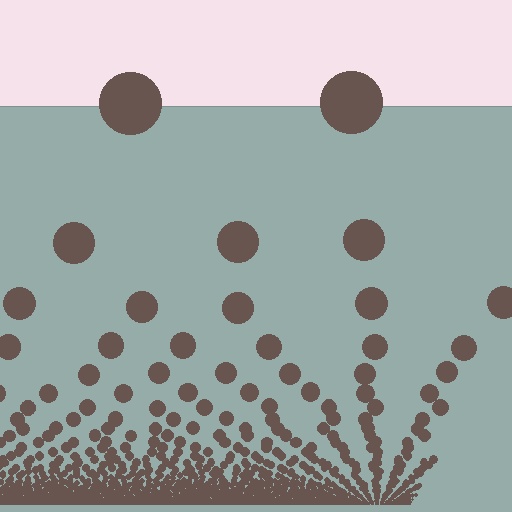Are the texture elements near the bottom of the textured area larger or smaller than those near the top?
Smaller. The gradient is inverted — elements near the bottom are smaller and denser.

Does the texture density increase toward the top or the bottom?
Density increases toward the bottom.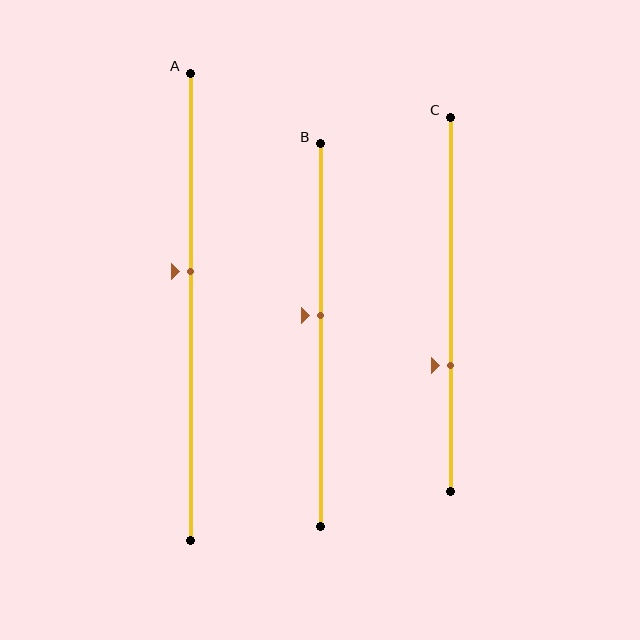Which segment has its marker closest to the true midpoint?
Segment B has its marker closest to the true midpoint.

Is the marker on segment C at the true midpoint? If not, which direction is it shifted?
No, the marker on segment C is shifted downward by about 16% of the segment length.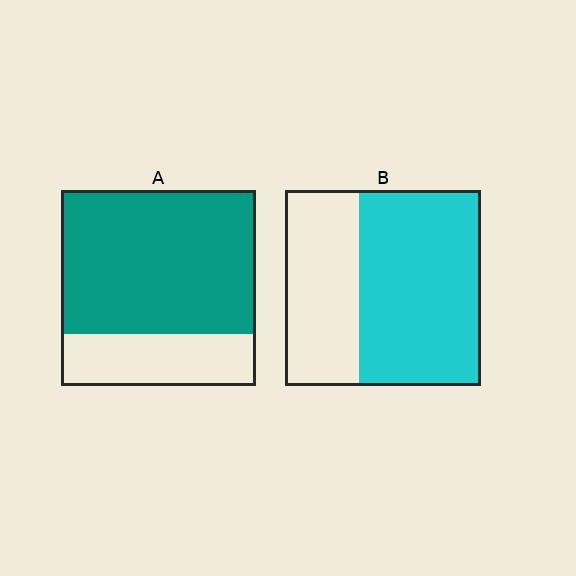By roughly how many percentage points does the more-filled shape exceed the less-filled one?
By roughly 10 percentage points (A over B).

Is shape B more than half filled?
Yes.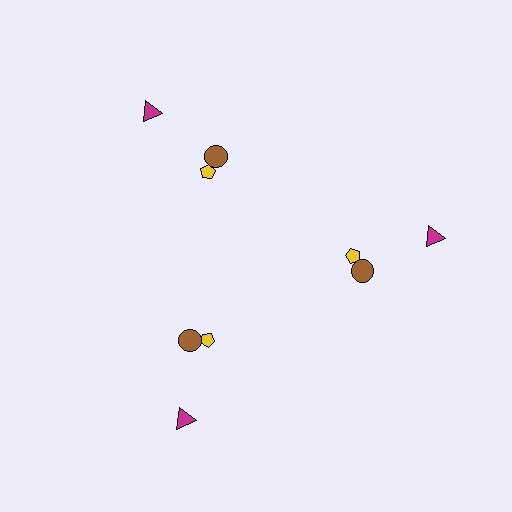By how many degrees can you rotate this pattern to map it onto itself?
The pattern maps onto itself every 120 degrees of rotation.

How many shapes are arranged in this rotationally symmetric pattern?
There are 9 shapes, arranged in 3 groups of 3.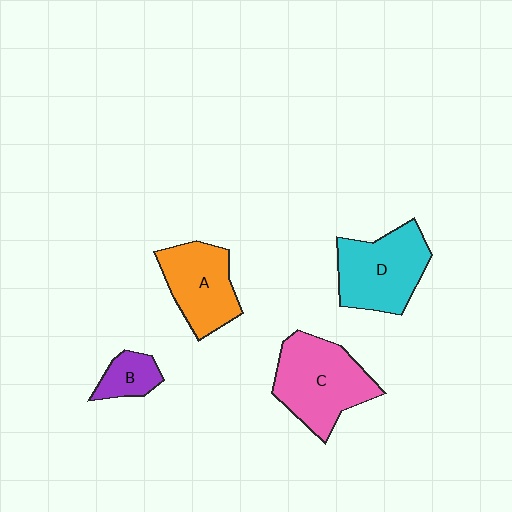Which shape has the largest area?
Shape C (pink).